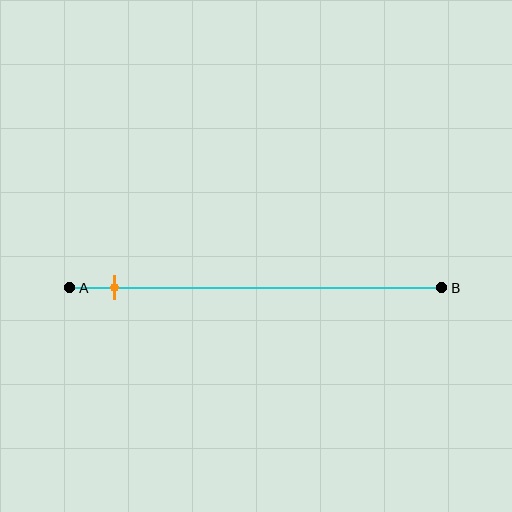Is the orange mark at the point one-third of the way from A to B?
No, the mark is at about 10% from A, not at the 33% one-third point.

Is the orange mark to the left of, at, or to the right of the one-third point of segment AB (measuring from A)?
The orange mark is to the left of the one-third point of segment AB.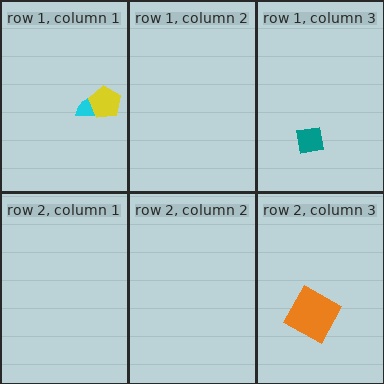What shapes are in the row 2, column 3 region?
The orange square.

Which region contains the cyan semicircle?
The row 1, column 1 region.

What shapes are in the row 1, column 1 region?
The cyan semicircle, the yellow pentagon.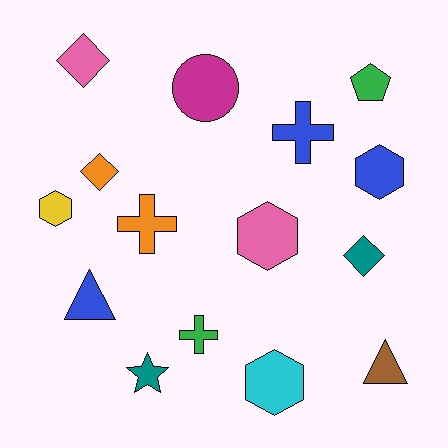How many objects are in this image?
There are 15 objects.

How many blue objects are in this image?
There are 3 blue objects.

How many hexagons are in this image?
There are 4 hexagons.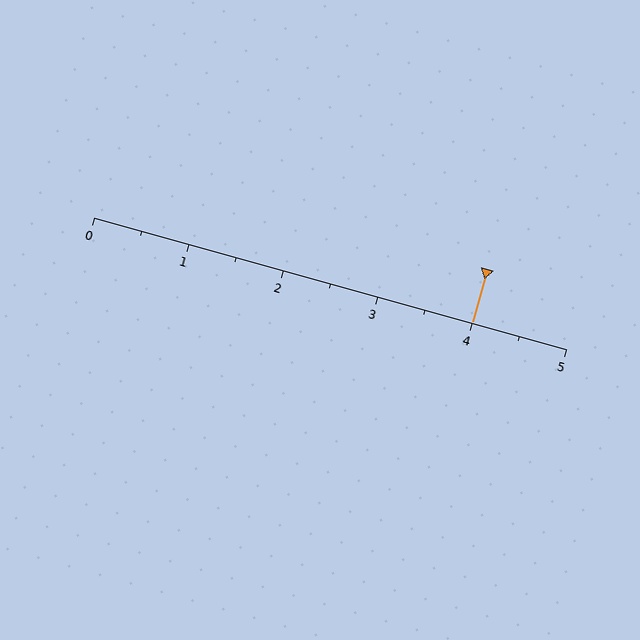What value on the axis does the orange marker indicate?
The marker indicates approximately 4.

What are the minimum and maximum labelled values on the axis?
The axis runs from 0 to 5.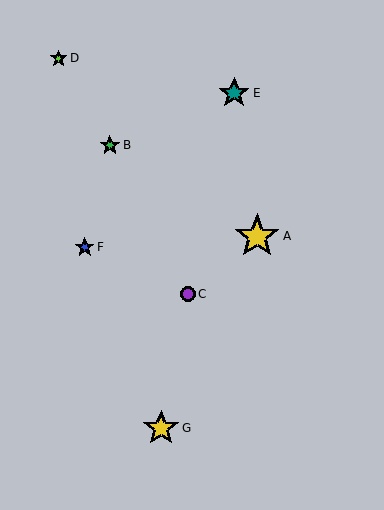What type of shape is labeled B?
Shape B is a green star.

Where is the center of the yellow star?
The center of the yellow star is at (257, 236).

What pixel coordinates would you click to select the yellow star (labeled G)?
Click at (161, 428) to select the yellow star G.